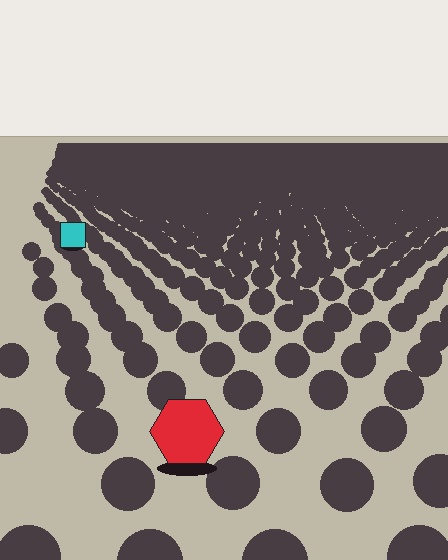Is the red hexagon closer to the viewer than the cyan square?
Yes. The red hexagon is closer — you can tell from the texture gradient: the ground texture is coarser near it.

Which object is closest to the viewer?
The red hexagon is closest. The texture marks near it are larger and more spread out.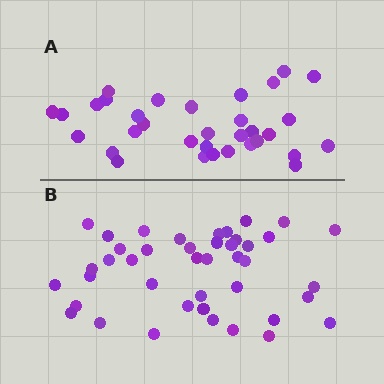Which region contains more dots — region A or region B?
Region B (the bottom region) has more dots.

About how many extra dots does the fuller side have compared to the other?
Region B has roughly 8 or so more dots than region A.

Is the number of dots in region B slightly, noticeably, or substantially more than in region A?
Region B has noticeably more, but not dramatically so. The ratio is roughly 1.3 to 1.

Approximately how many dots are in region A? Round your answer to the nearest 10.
About 30 dots. (The exact count is 33, which rounds to 30.)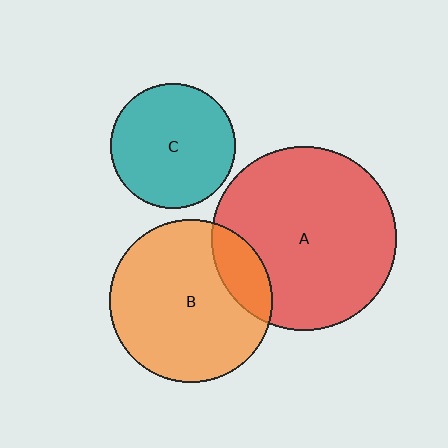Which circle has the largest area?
Circle A (red).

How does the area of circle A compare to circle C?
Approximately 2.2 times.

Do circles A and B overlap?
Yes.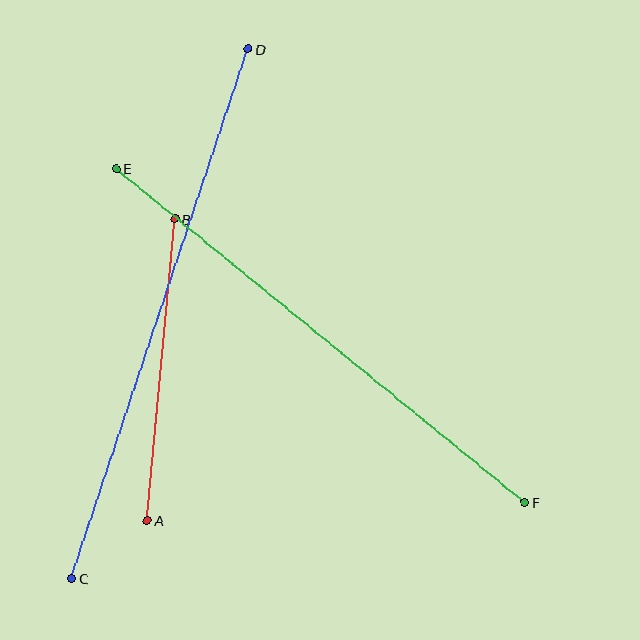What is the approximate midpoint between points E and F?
The midpoint is at approximately (320, 335) pixels.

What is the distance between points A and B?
The distance is approximately 303 pixels.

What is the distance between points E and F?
The distance is approximately 527 pixels.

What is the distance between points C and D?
The distance is approximately 558 pixels.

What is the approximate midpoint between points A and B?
The midpoint is at approximately (161, 370) pixels.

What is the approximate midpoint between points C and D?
The midpoint is at approximately (160, 314) pixels.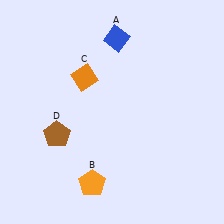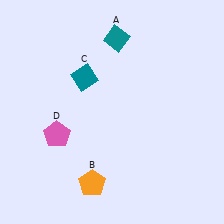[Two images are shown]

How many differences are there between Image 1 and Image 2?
There are 3 differences between the two images.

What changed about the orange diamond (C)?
In Image 1, C is orange. In Image 2, it changed to teal.